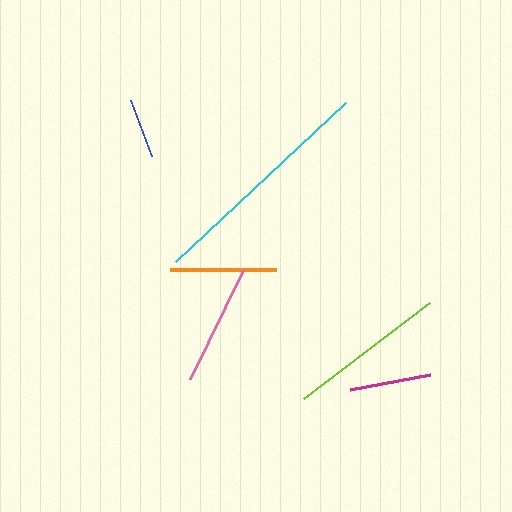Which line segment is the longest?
The cyan line is the longest at approximately 233 pixels.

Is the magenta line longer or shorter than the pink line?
The pink line is longer than the magenta line.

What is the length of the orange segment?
The orange segment is approximately 106 pixels long.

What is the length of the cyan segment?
The cyan segment is approximately 233 pixels long.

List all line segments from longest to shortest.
From longest to shortest: cyan, lime, pink, orange, magenta, blue.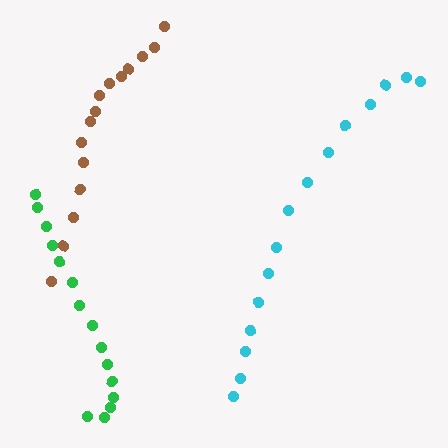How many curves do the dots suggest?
There are 3 distinct paths.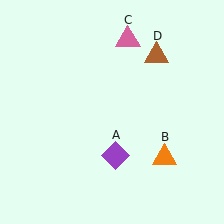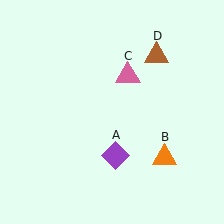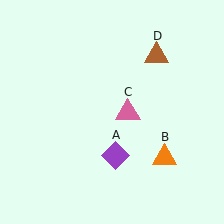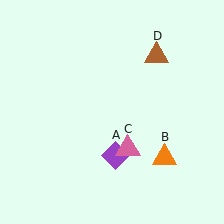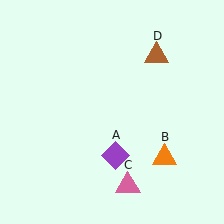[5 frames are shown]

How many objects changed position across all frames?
1 object changed position: pink triangle (object C).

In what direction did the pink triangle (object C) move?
The pink triangle (object C) moved down.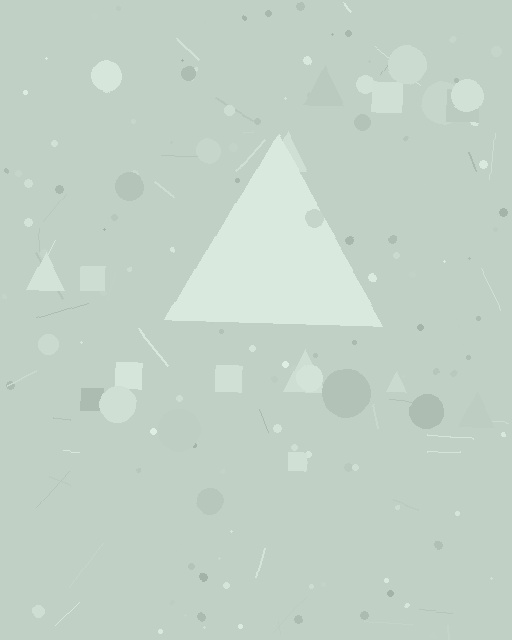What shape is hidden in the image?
A triangle is hidden in the image.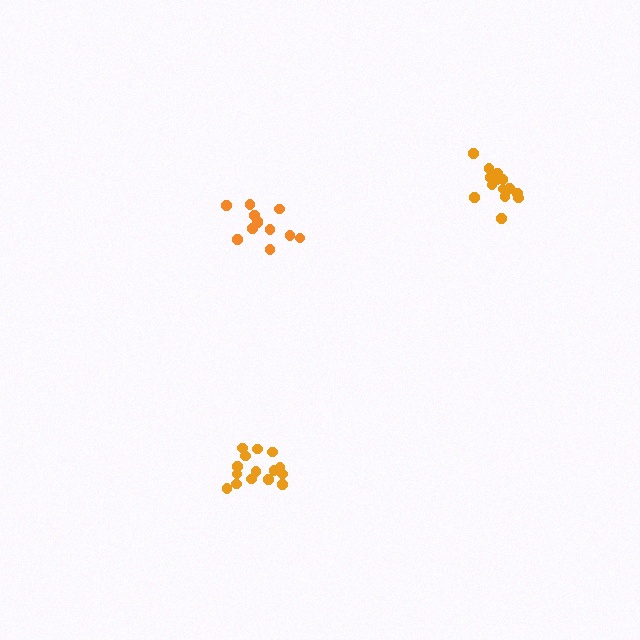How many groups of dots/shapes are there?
There are 3 groups.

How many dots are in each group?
Group 1: 16 dots, Group 2: 15 dots, Group 3: 12 dots (43 total).